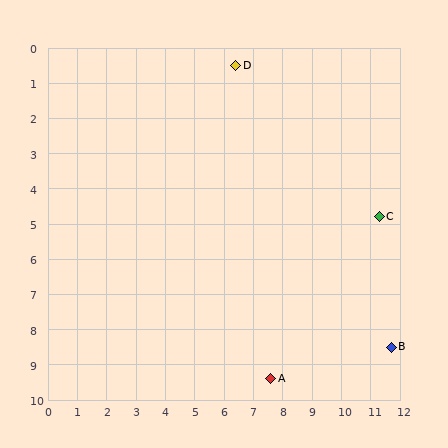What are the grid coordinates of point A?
Point A is at approximately (7.6, 9.4).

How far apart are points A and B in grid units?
Points A and B are about 4.2 grid units apart.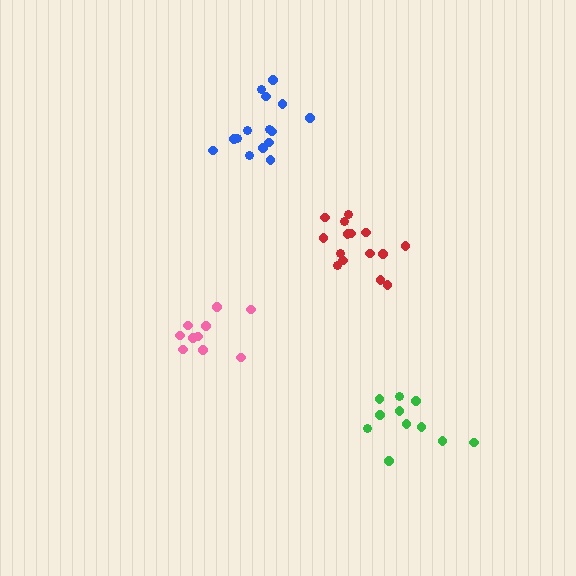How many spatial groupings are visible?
There are 4 spatial groupings.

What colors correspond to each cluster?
The clusters are colored: pink, red, blue, green.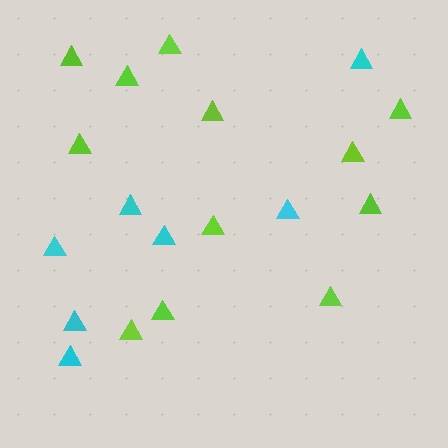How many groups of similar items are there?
There are 2 groups: one group of lime triangles (12) and one group of cyan triangles (7).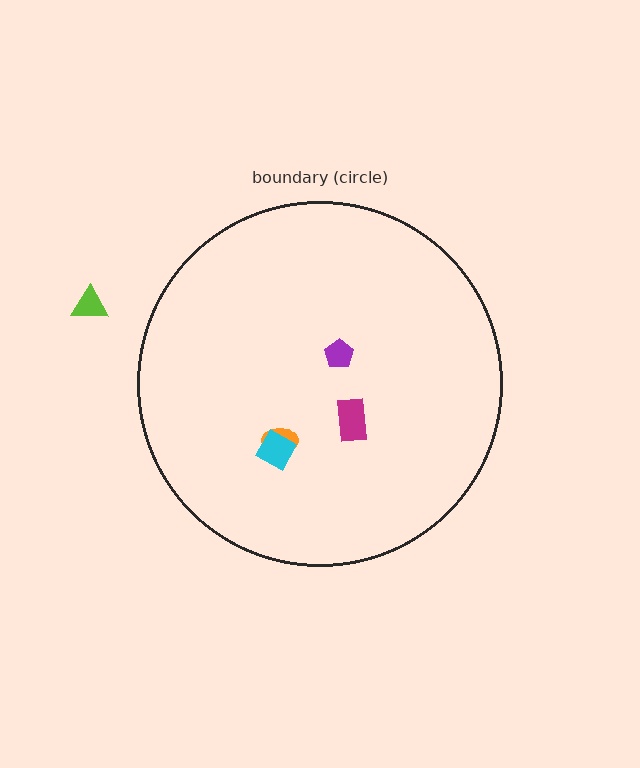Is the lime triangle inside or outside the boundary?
Outside.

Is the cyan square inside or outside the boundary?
Inside.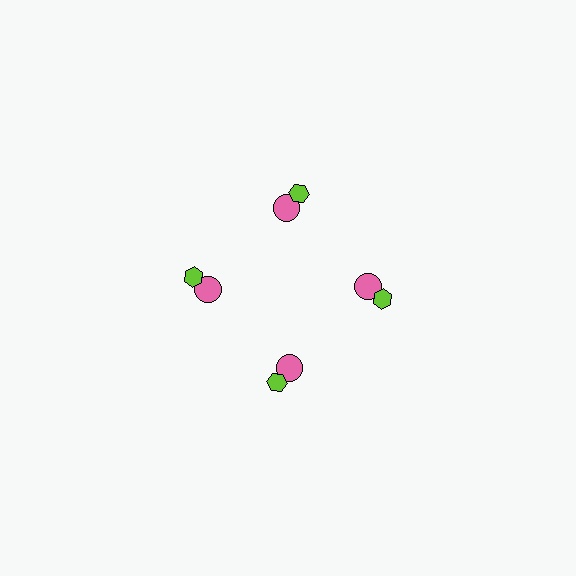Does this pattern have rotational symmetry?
Yes, this pattern has 4-fold rotational symmetry. It looks the same after rotating 90 degrees around the center.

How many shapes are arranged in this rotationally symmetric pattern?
There are 8 shapes, arranged in 4 groups of 2.